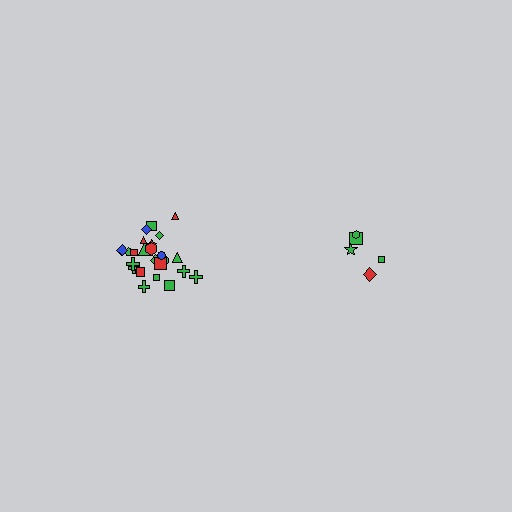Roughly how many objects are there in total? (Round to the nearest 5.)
Roughly 30 objects in total.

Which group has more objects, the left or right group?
The left group.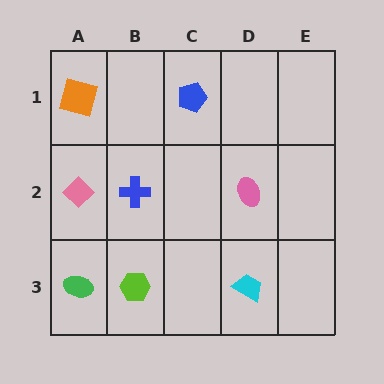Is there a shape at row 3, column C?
No, that cell is empty.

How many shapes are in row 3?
3 shapes.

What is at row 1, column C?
A blue pentagon.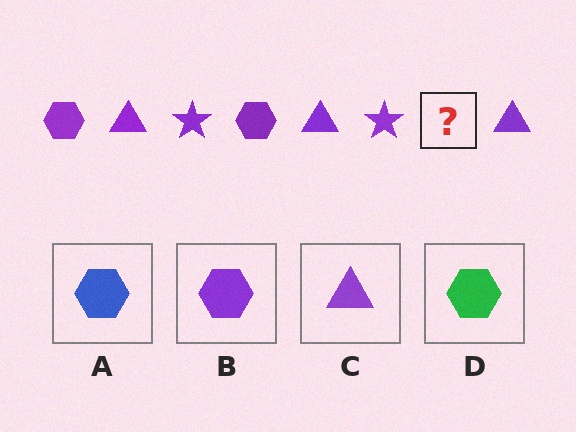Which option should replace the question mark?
Option B.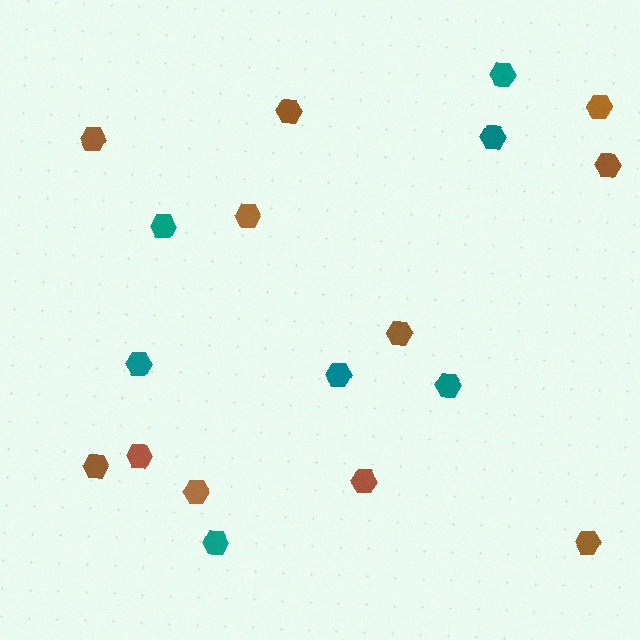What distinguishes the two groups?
There are 2 groups: one group of teal hexagons (7) and one group of brown hexagons (11).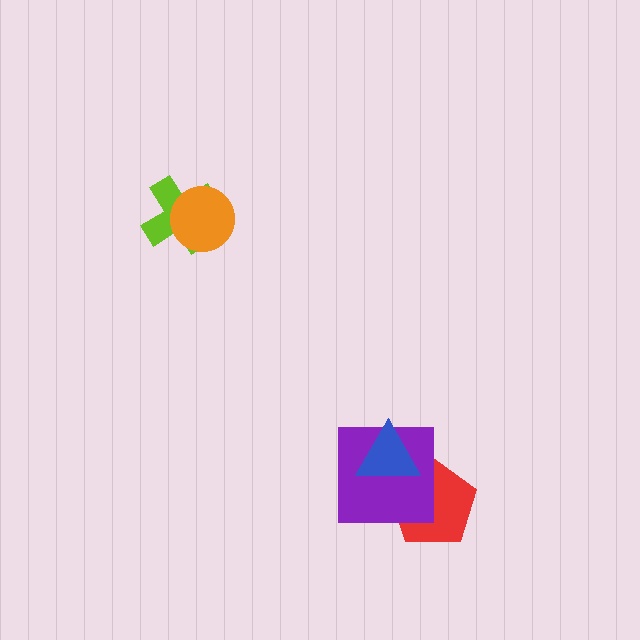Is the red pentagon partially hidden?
Yes, it is partially covered by another shape.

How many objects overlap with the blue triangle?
2 objects overlap with the blue triangle.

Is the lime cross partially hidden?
Yes, it is partially covered by another shape.